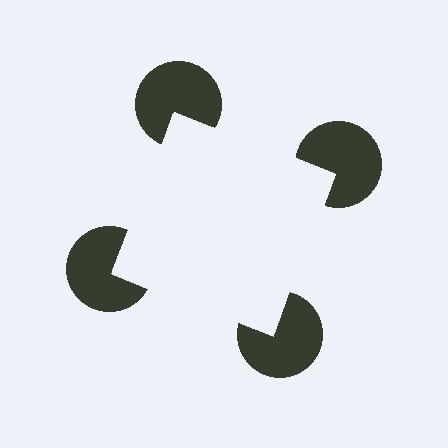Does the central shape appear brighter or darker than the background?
It typically appears slightly brighter than the background, even though no actual brightness change is drawn.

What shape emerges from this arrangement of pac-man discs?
An illusory square — its edges are inferred from the aligned wedge cuts in the pac-man discs, not physically drawn.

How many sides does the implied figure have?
4 sides.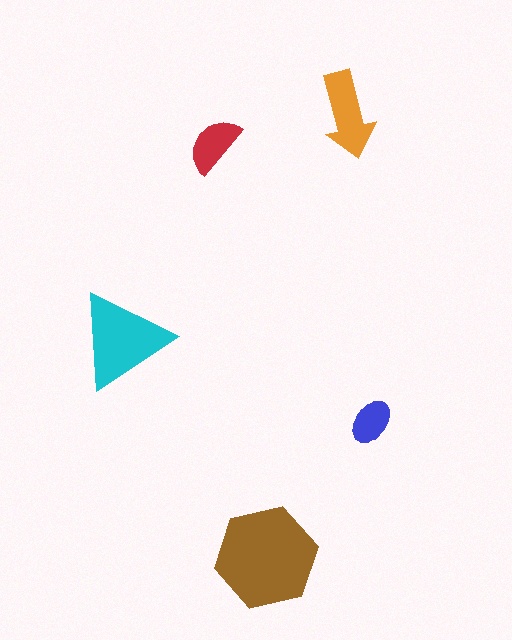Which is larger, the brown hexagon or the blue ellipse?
The brown hexagon.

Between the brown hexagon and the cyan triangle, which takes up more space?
The brown hexagon.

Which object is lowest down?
The brown hexagon is bottommost.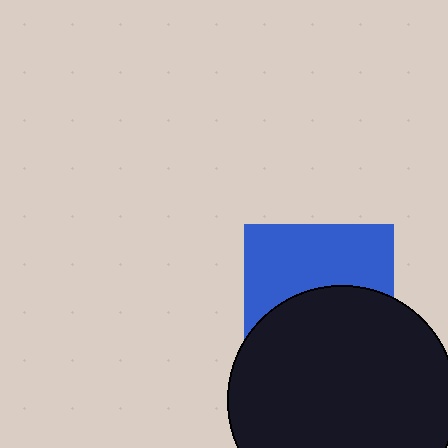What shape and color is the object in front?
The object in front is a black circle.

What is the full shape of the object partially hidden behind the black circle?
The partially hidden object is a blue square.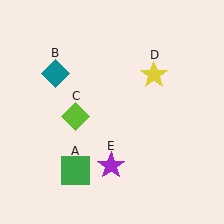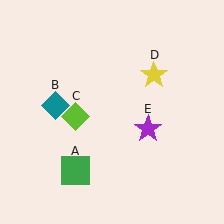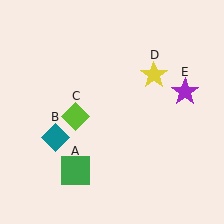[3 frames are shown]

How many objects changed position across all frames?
2 objects changed position: teal diamond (object B), purple star (object E).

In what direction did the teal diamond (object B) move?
The teal diamond (object B) moved down.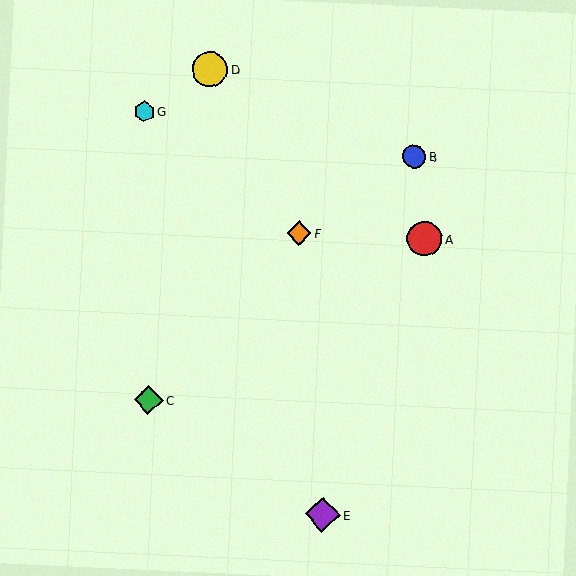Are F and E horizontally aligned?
No, F is at y≈233 and E is at y≈514.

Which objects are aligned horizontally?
Objects A, F are aligned horizontally.